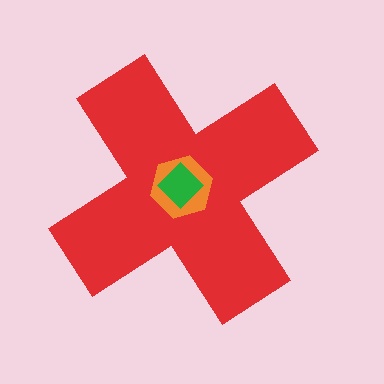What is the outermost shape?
The red cross.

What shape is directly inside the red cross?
The orange hexagon.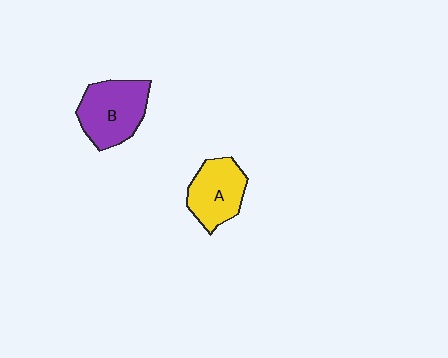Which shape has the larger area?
Shape B (purple).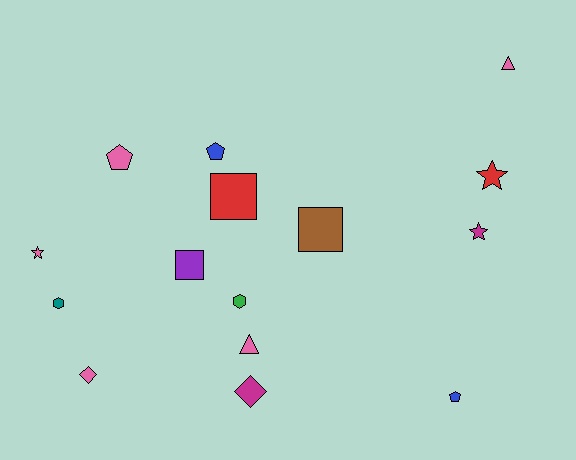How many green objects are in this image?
There is 1 green object.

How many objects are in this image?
There are 15 objects.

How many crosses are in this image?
There are no crosses.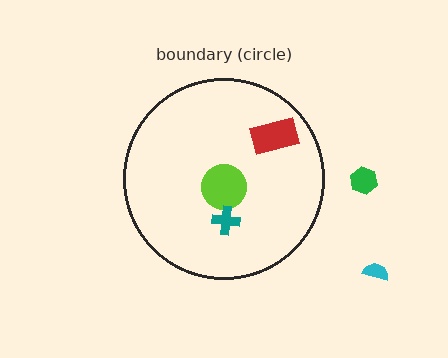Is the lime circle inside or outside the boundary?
Inside.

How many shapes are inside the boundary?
3 inside, 2 outside.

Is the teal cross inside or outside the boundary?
Inside.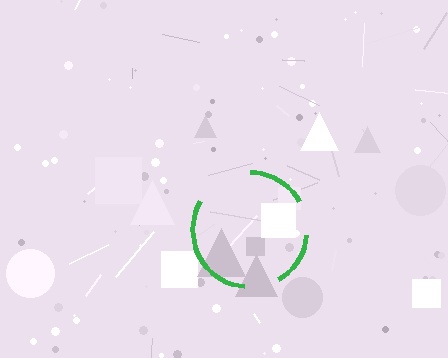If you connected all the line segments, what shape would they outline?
They would outline a circle.